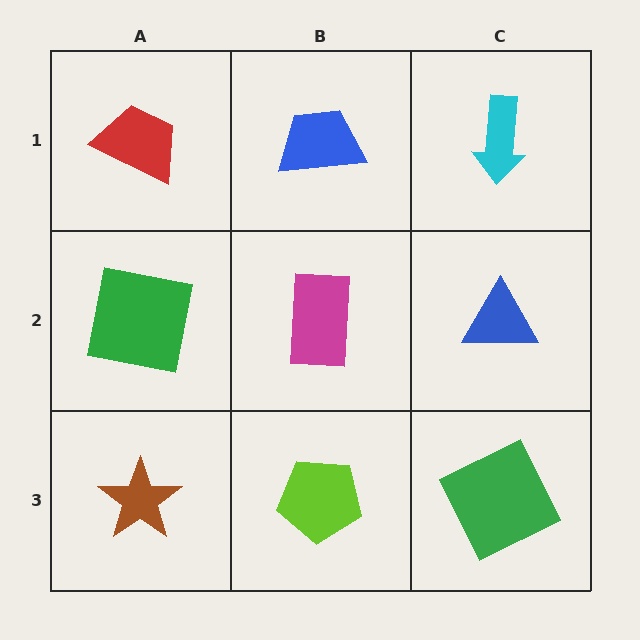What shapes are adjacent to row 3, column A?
A green square (row 2, column A), a lime pentagon (row 3, column B).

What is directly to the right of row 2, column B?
A blue triangle.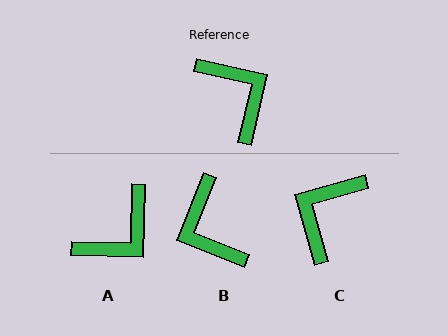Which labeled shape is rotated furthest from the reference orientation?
B, about 172 degrees away.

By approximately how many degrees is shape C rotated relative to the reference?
Approximately 119 degrees counter-clockwise.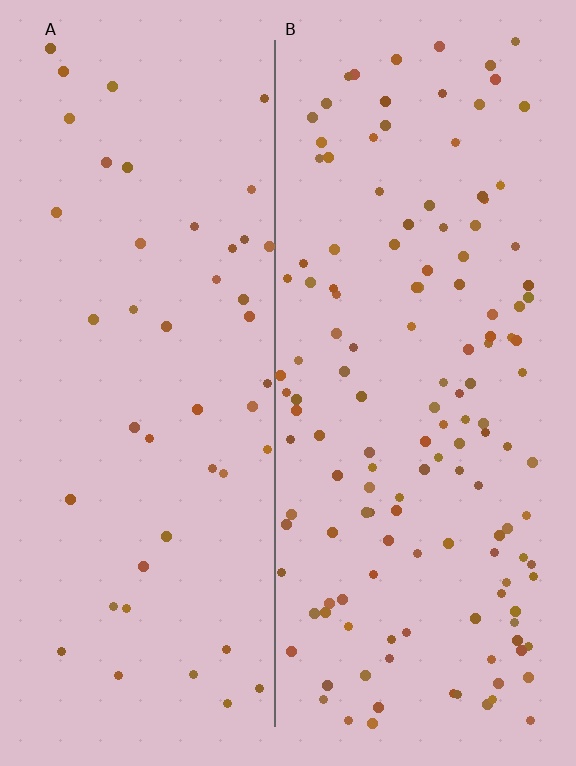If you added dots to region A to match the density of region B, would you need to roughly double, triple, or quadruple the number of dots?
Approximately triple.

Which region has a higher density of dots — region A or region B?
B (the right).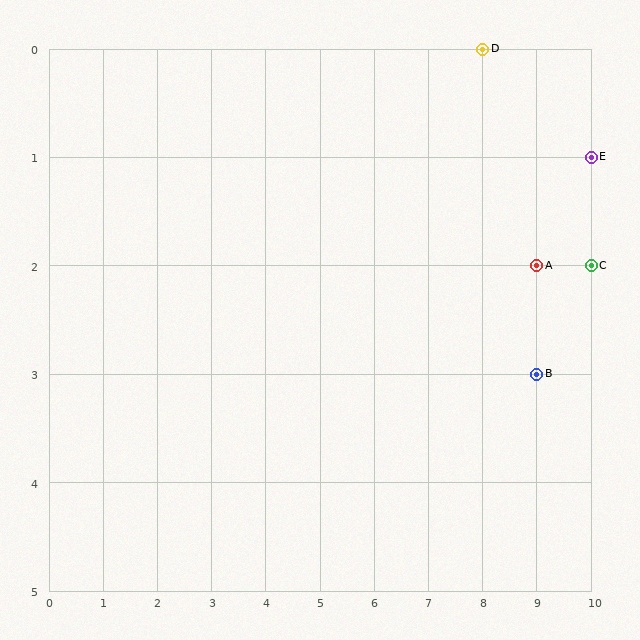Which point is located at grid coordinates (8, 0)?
Point D is at (8, 0).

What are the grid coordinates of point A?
Point A is at grid coordinates (9, 2).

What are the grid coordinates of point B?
Point B is at grid coordinates (9, 3).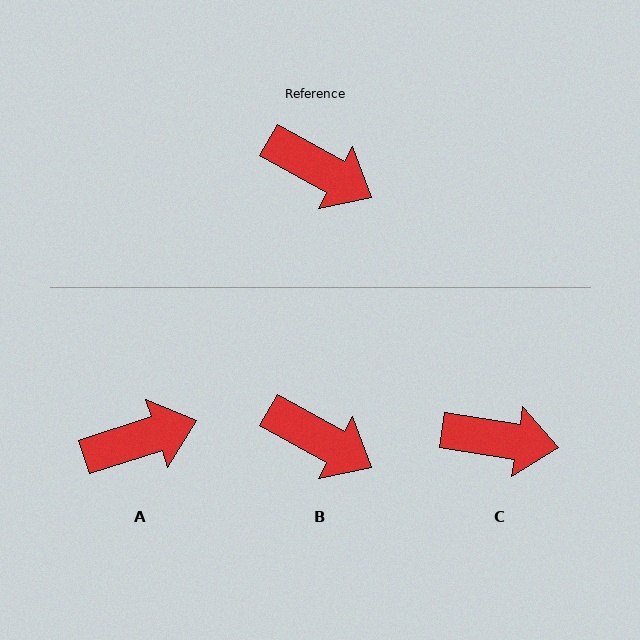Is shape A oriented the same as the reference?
No, it is off by about 47 degrees.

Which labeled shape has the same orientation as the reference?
B.